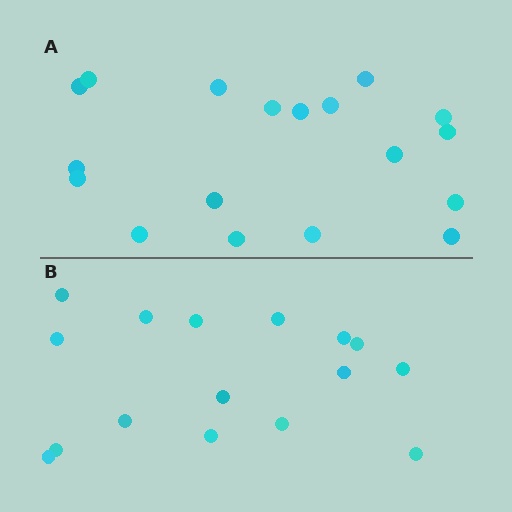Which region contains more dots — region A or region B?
Region A (the top region) has more dots.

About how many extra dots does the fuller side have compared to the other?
Region A has just a few more — roughly 2 or 3 more dots than region B.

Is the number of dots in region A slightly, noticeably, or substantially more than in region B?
Region A has only slightly more — the two regions are fairly close. The ratio is roughly 1.1 to 1.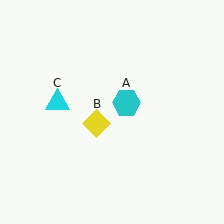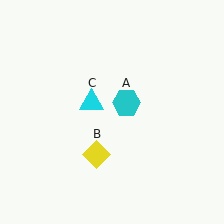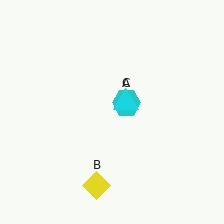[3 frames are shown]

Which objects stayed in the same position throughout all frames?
Cyan hexagon (object A) remained stationary.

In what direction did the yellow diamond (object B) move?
The yellow diamond (object B) moved down.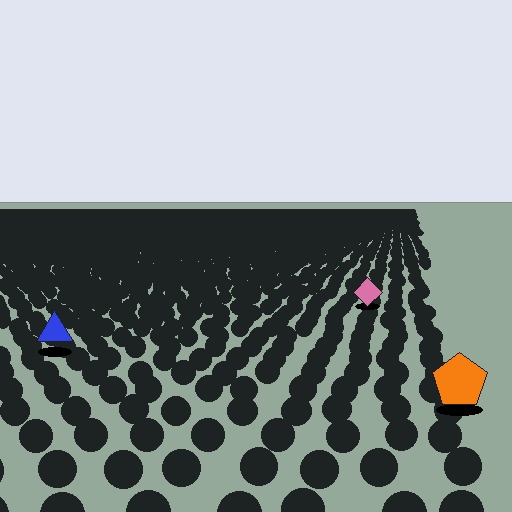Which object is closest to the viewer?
The orange pentagon is closest. The texture marks near it are larger and more spread out.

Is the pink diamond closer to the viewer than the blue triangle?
No. The blue triangle is closer — you can tell from the texture gradient: the ground texture is coarser near it.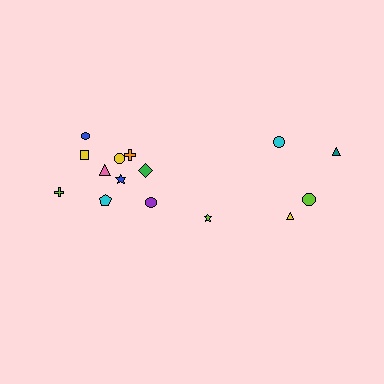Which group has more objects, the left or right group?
The left group.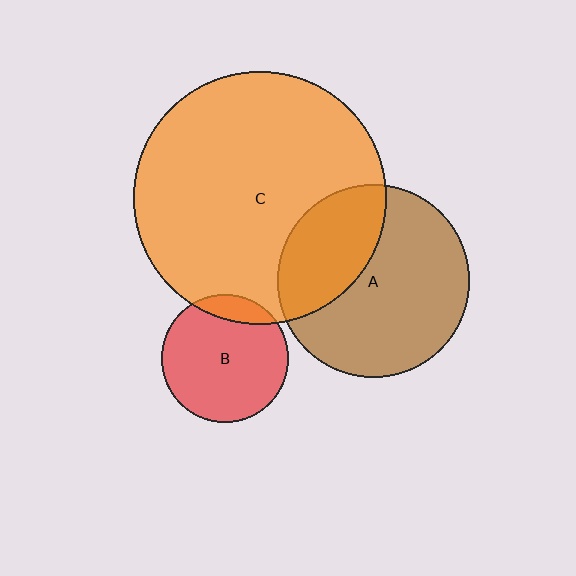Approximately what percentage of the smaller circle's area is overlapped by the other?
Approximately 35%.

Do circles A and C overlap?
Yes.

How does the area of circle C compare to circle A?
Approximately 1.7 times.